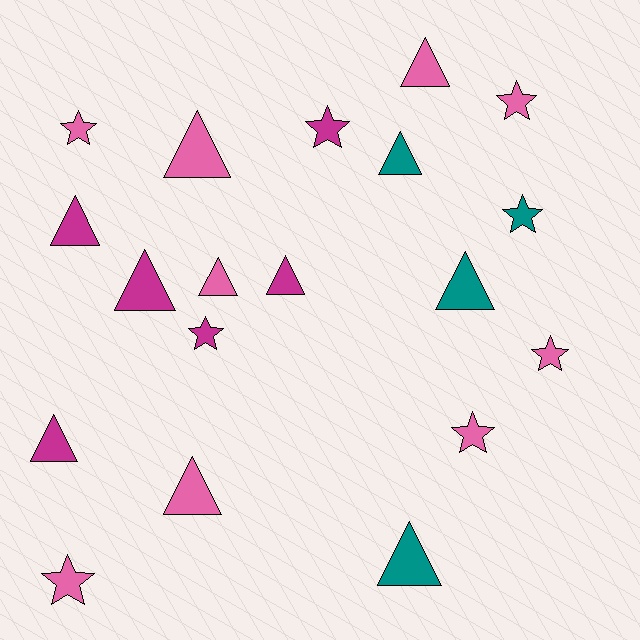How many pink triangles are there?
There are 4 pink triangles.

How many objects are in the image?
There are 19 objects.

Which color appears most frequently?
Pink, with 9 objects.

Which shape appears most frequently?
Triangle, with 11 objects.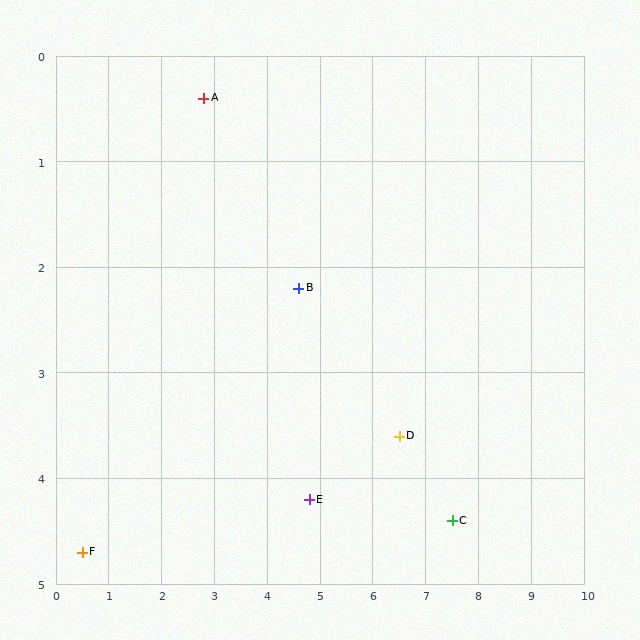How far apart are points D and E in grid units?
Points D and E are about 1.8 grid units apart.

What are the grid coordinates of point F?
Point F is at approximately (0.5, 4.7).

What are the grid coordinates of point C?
Point C is at approximately (7.5, 4.4).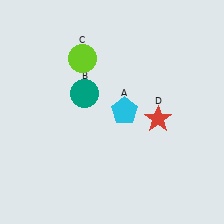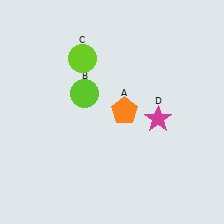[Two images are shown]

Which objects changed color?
A changed from cyan to orange. B changed from teal to lime. D changed from red to magenta.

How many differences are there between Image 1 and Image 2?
There are 3 differences between the two images.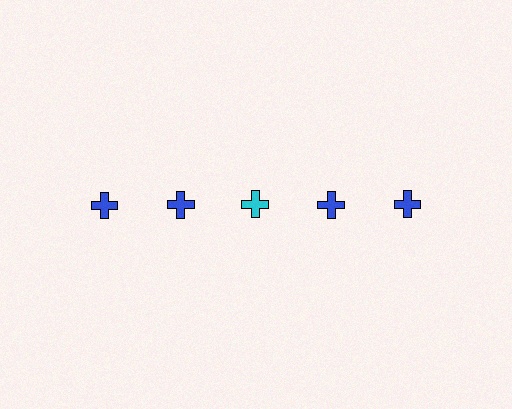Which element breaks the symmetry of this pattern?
The cyan cross in the top row, center column breaks the symmetry. All other shapes are blue crosses.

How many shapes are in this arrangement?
There are 5 shapes arranged in a grid pattern.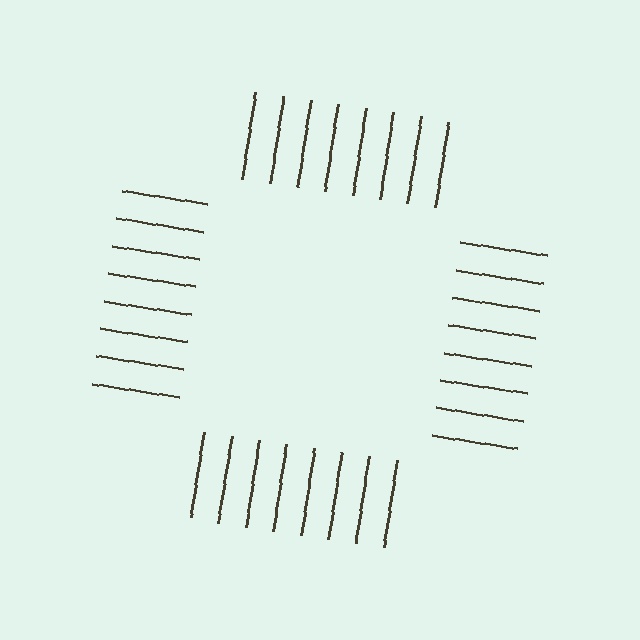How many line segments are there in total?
32 — 8 along each of the 4 edges.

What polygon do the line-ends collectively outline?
An illusory square — the line segments terminate on its edges but no continuous stroke is drawn.